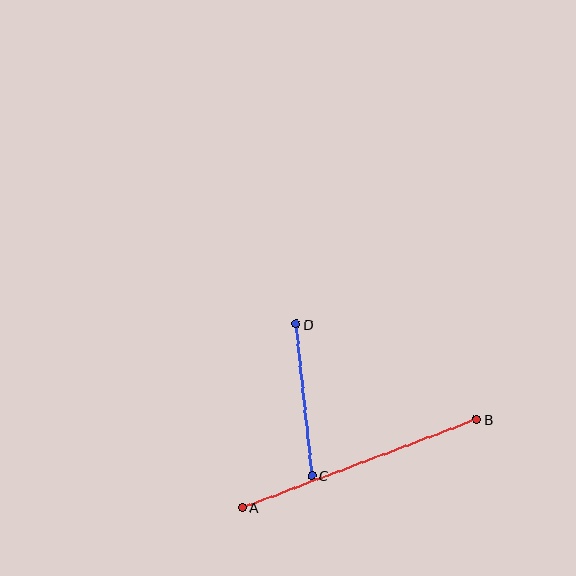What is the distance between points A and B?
The distance is approximately 250 pixels.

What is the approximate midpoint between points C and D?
The midpoint is at approximately (304, 400) pixels.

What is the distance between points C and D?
The distance is approximately 152 pixels.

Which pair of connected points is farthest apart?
Points A and B are farthest apart.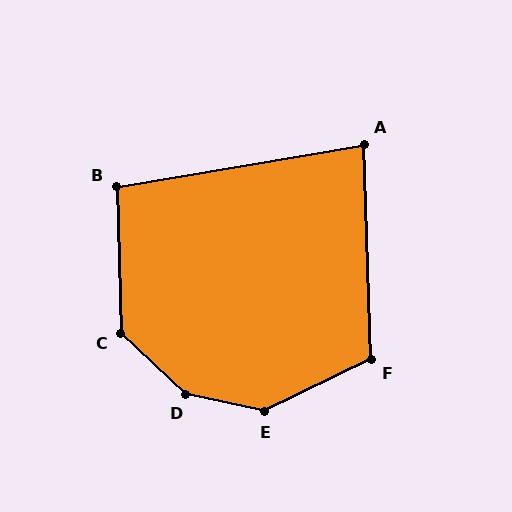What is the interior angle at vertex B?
Approximately 98 degrees (obtuse).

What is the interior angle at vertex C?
Approximately 135 degrees (obtuse).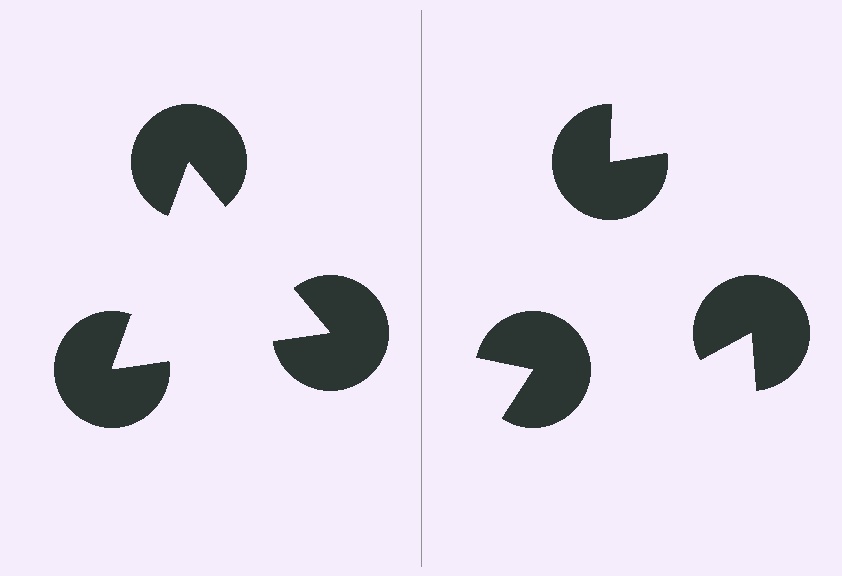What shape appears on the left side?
An illusory triangle.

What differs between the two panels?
The pac-man discs are positioned identically on both sides; only the wedge orientations differ. On the left they align to a triangle; on the right they are misaligned.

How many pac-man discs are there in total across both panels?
6 — 3 on each side.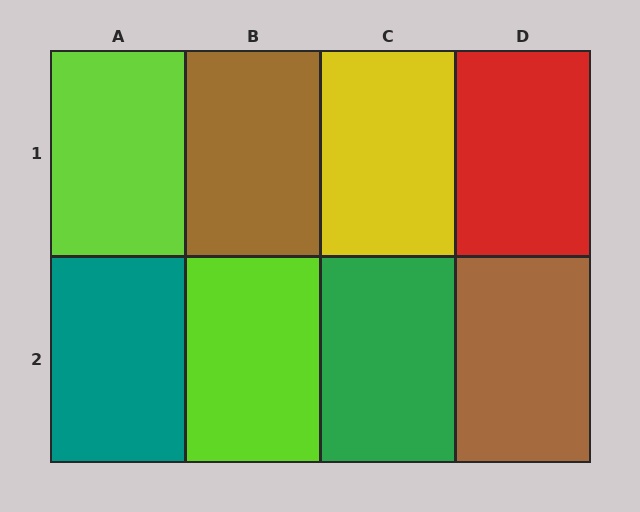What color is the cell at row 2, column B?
Lime.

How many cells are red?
1 cell is red.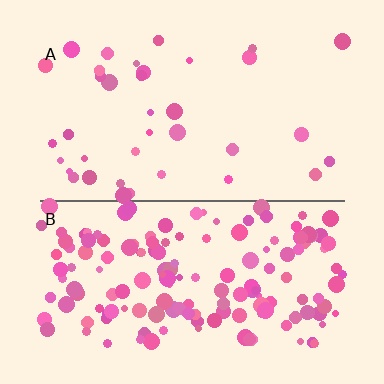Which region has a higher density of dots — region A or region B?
B (the bottom).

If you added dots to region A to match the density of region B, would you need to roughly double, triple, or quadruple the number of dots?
Approximately quadruple.